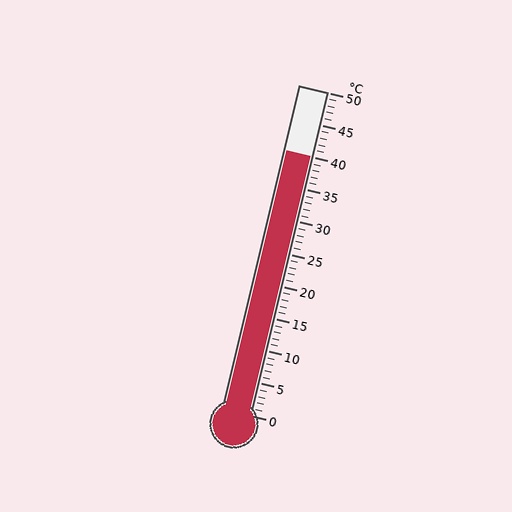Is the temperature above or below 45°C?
The temperature is below 45°C.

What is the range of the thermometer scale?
The thermometer scale ranges from 0°C to 50°C.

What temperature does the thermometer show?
The thermometer shows approximately 40°C.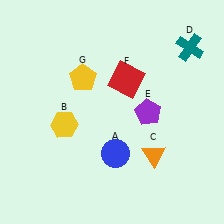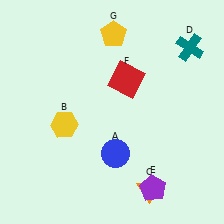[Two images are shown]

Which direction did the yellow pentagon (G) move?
The yellow pentagon (G) moved up.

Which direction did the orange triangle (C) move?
The orange triangle (C) moved down.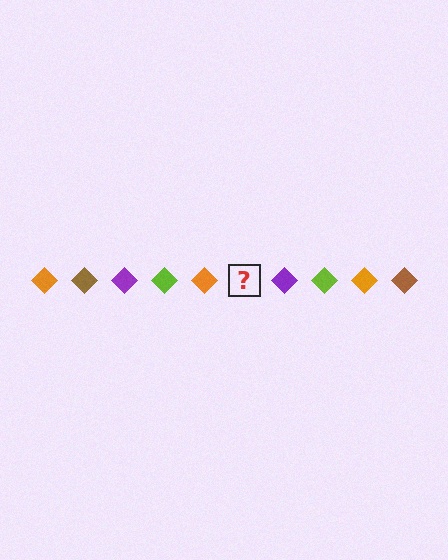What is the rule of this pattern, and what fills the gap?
The rule is that the pattern cycles through orange, brown, purple, lime diamonds. The gap should be filled with a brown diamond.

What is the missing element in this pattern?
The missing element is a brown diamond.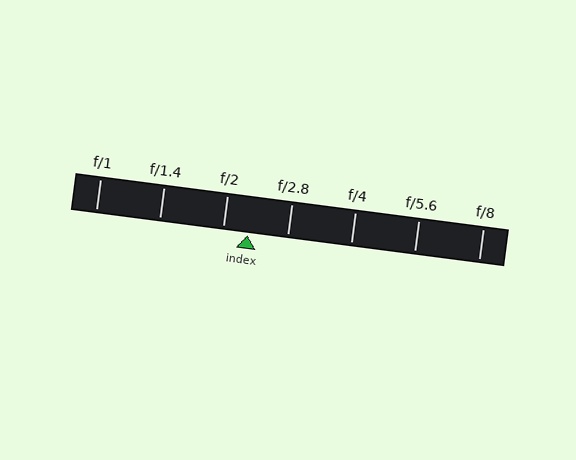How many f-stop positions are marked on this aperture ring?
There are 7 f-stop positions marked.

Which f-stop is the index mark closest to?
The index mark is closest to f/2.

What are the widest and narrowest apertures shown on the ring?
The widest aperture shown is f/1 and the narrowest is f/8.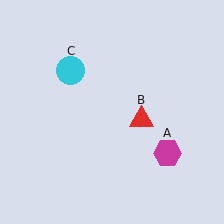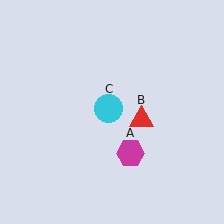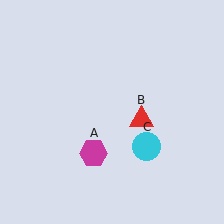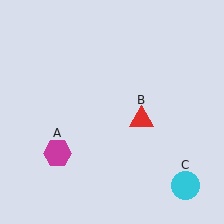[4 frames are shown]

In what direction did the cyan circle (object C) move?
The cyan circle (object C) moved down and to the right.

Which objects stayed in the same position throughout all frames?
Red triangle (object B) remained stationary.